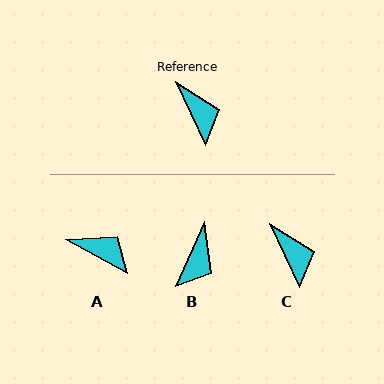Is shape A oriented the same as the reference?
No, it is off by about 36 degrees.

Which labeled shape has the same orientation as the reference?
C.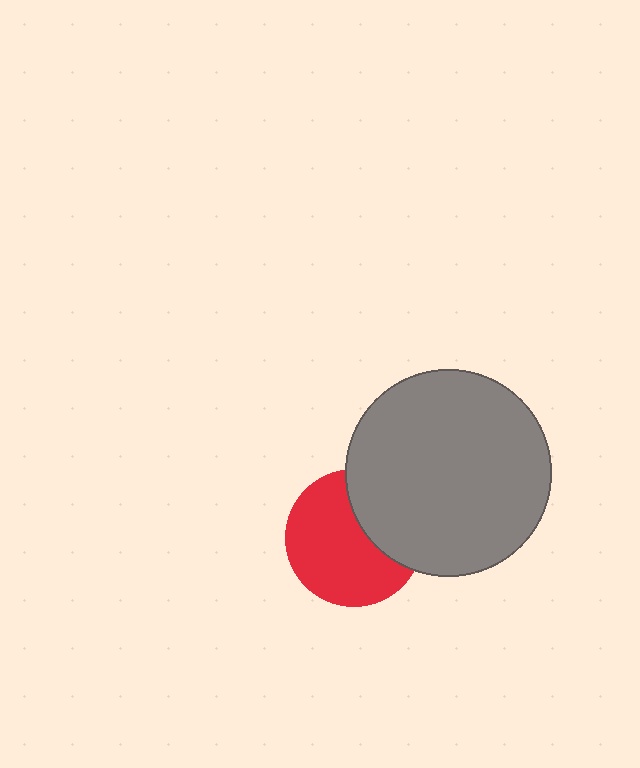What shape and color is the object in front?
The object in front is a gray circle.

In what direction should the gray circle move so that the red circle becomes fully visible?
The gray circle should move right. That is the shortest direction to clear the overlap and leave the red circle fully visible.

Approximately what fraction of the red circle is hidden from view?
Roughly 33% of the red circle is hidden behind the gray circle.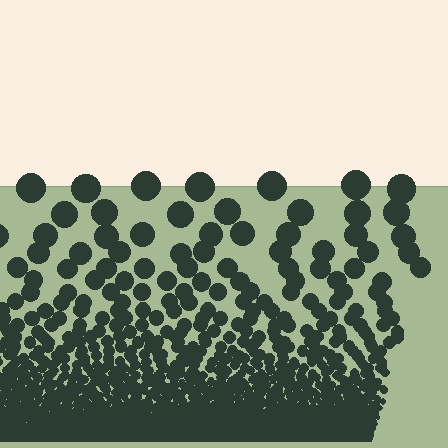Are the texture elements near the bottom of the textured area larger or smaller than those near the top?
Smaller. The gradient is inverted — elements near the bottom are smaller and denser.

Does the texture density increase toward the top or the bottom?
Density increases toward the bottom.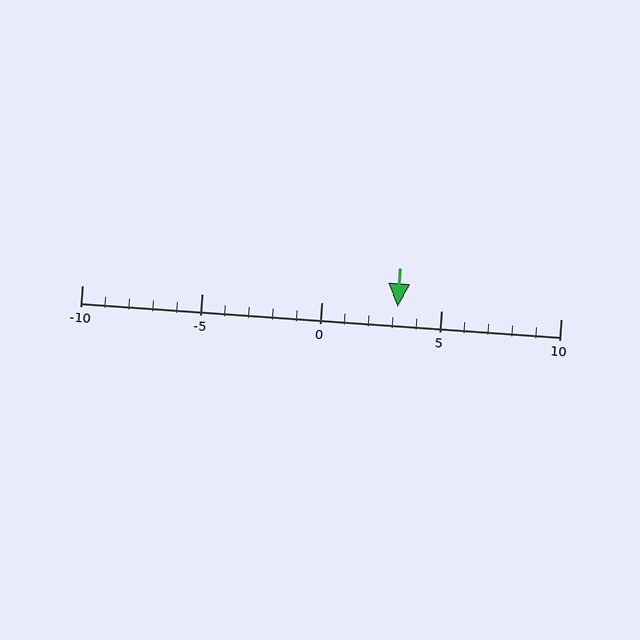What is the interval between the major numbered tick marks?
The major tick marks are spaced 5 units apart.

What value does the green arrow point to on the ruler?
The green arrow points to approximately 3.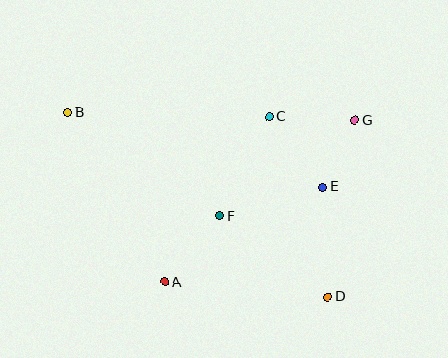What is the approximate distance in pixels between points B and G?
The distance between B and G is approximately 287 pixels.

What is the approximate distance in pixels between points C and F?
The distance between C and F is approximately 111 pixels.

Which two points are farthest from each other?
Points B and D are farthest from each other.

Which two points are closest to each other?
Points E and G are closest to each other.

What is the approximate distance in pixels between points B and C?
The distance between B and C is approximately 202 pixels.